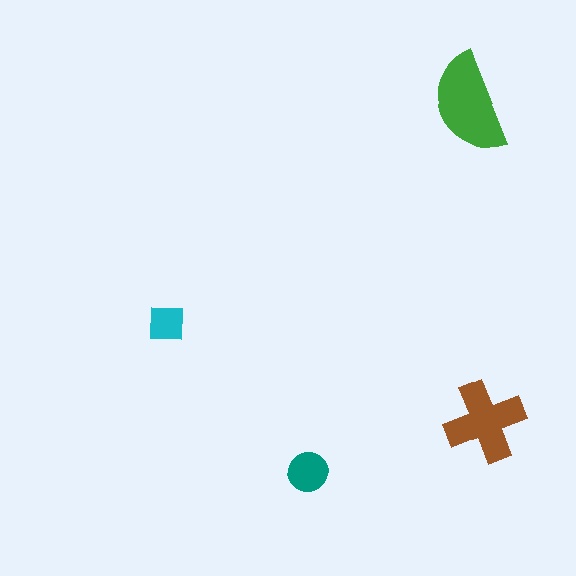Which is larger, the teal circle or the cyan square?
The teal circle.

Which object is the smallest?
The cyan square.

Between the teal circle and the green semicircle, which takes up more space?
The green semicircle.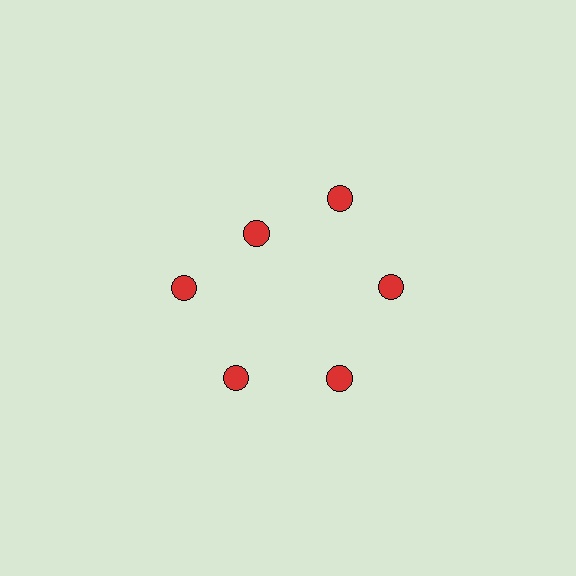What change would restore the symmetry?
The symmetry would be restored by moving it outward, back onto the ring so that all 6 circles sit at equal angles and equal distance from the center.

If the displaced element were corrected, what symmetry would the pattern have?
It would have 6-fold rotational symmetry — the pattern would map onto itself every 60 degrees.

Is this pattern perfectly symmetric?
No. The 6 red circles are arranged in a ring, but one element near the 11 o'clock position is pulled inward toward the center, breaking the 6-fold rotational symmetry.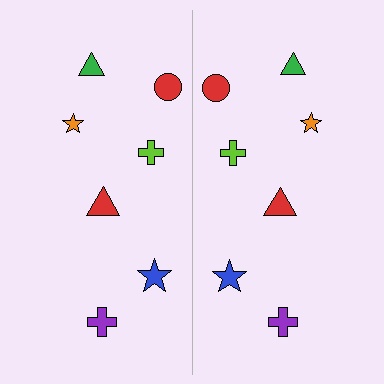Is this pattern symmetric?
Yes, this pattern has bilateral (reflection) symmetry.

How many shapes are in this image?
There are 14 shapes in this image.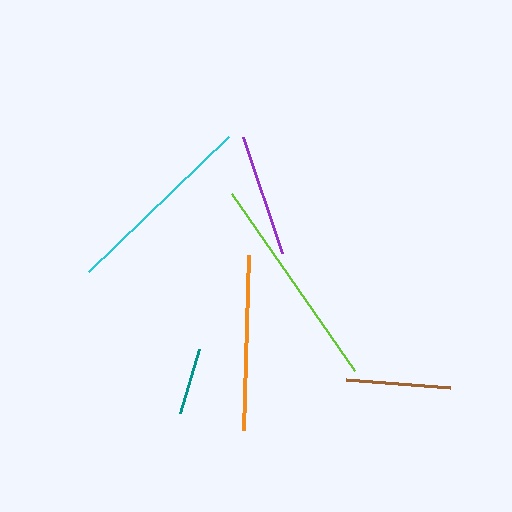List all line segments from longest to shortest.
From longest to shortest: lime, cyan, orange, purple, brown, teal.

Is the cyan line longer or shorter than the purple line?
The cyan line is longer than the purple line.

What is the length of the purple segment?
The purple segment is approximately 122 pixels long.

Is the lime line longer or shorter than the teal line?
The lime line is longer than the teal line.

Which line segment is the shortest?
The teal line is the shortest at approximately 66 pixels.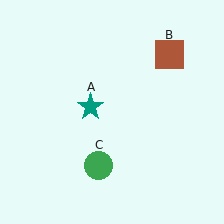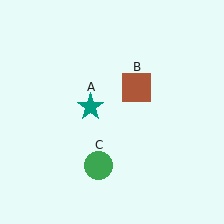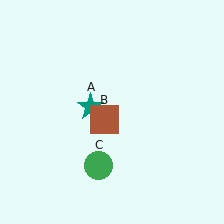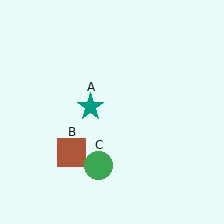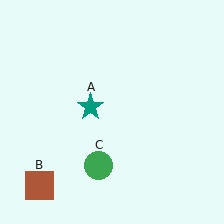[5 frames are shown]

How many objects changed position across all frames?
1 object changed position: brown square (object B).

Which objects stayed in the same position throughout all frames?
Teal star (object A) and green circle (object C) remained stationary.